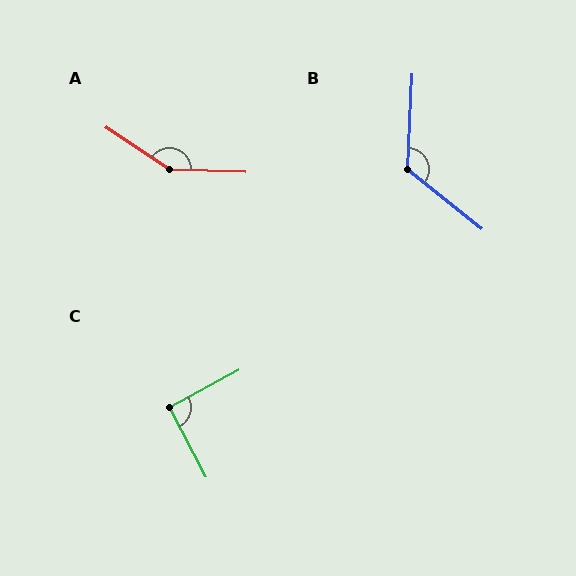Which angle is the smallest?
C, at approximately 91 degrees.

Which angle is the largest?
A, at approximately 148 degrees.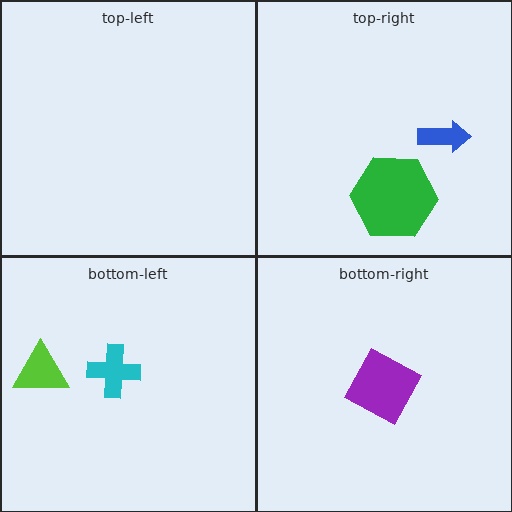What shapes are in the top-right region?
The green hexagon, the blue arrow.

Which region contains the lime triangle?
The bottom-left region.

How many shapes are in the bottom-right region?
1.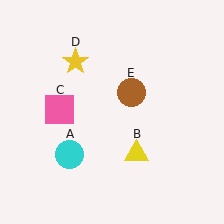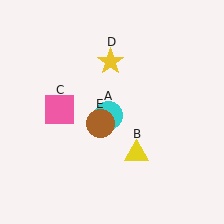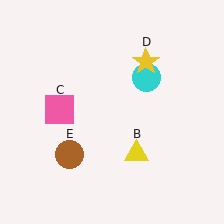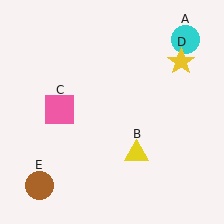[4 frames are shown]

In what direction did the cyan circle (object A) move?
The cyan circle (object A) moved up and to the right.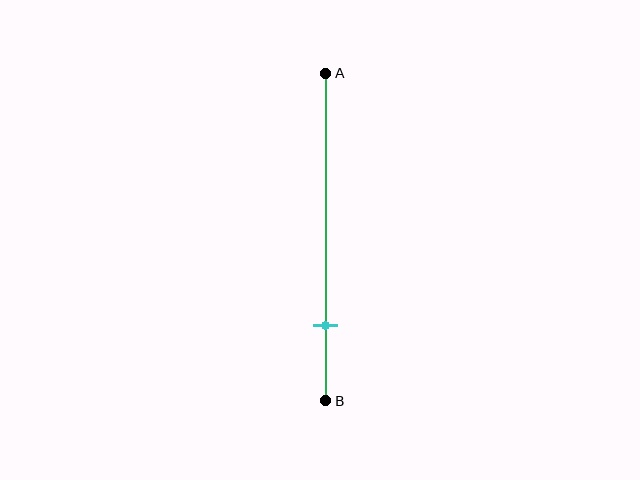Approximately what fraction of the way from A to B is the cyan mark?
The cyan mark is approximately 75% of the way from A to B.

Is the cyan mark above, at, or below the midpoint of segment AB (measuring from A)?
The cyan mark is below the midpoint of segment AB.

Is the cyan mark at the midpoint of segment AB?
No, the mark is at about 75% from A, not at the 50% midpoint.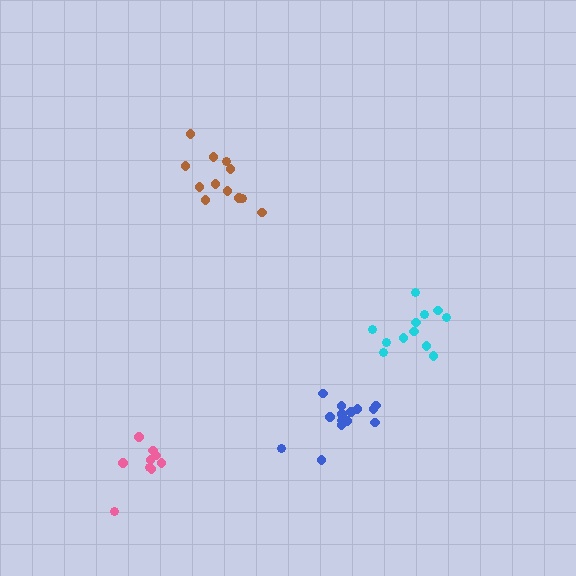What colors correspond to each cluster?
The clusters are colored: cyan, blue, pink, brown.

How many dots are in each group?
Group 1: 12 dots, Group 2: 15 dots, Group 3: 10 dots, Group 4: 12 dots (49 total).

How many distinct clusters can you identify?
There are 4 distinct clusters.